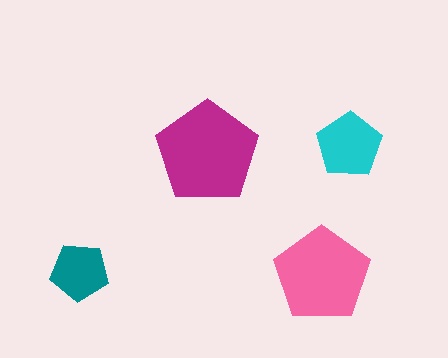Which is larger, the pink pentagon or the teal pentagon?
The pink one.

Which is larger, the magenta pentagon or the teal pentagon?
The magenta one.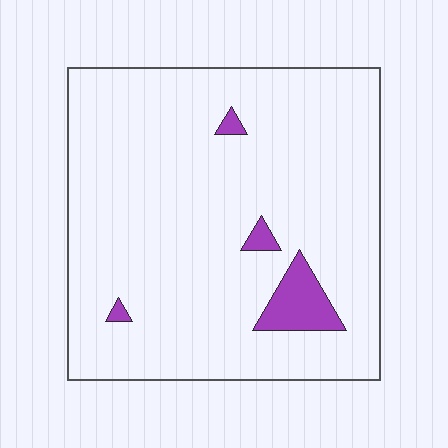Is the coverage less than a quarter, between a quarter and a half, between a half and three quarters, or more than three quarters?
Less than a quarter.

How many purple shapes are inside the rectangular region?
4.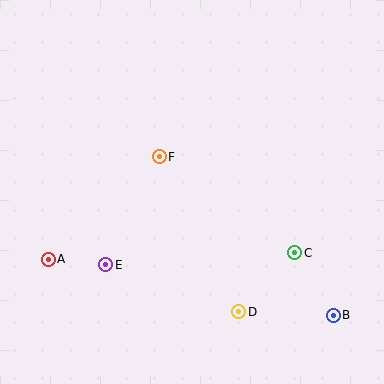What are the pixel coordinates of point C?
Point C is at (295, 253).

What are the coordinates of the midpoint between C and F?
The midpoint between C and F is at (227, 205).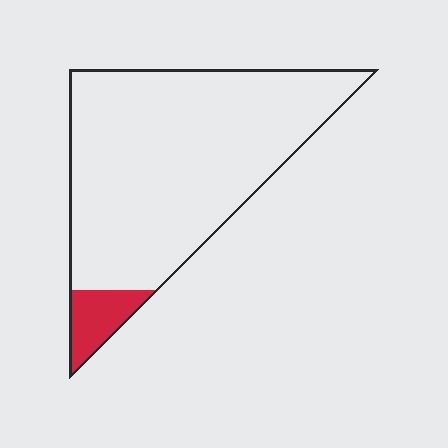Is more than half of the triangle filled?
No.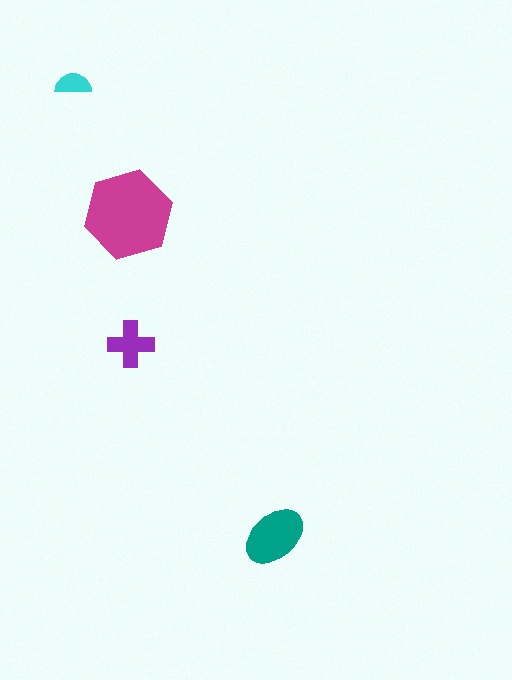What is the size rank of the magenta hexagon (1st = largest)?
1st.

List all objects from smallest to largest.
The cyan semicircle, the purple cross, the teal ellipse, the magenta hexagon.